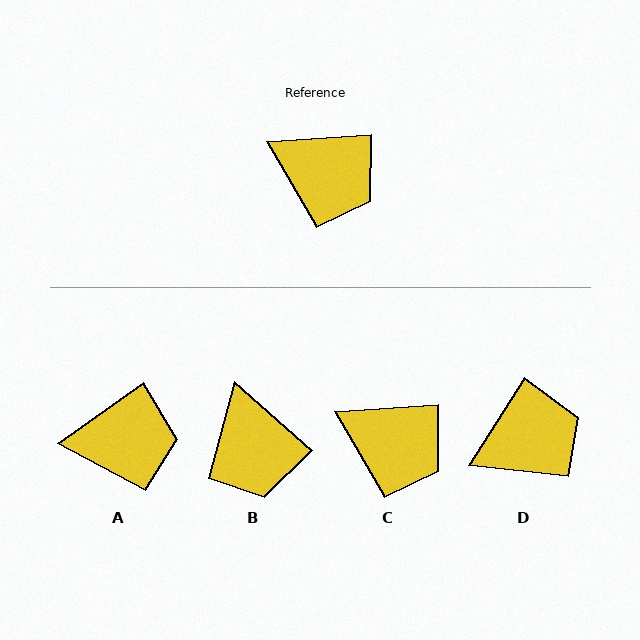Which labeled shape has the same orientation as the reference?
C.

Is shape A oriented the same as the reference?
No, it is off by about 32 degrees.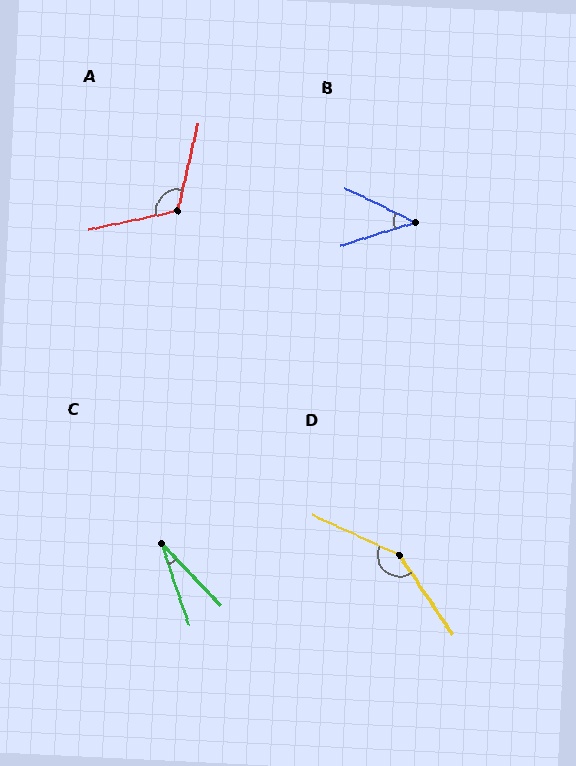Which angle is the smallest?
C, at approximately 25 degrees.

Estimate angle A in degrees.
Approximately 115 degrees.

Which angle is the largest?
D, at approximately 149 degrees.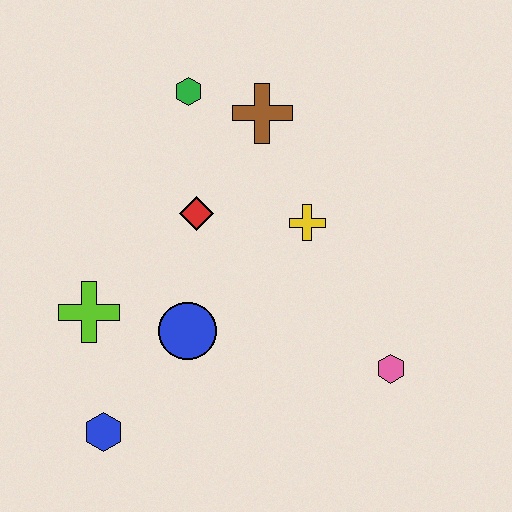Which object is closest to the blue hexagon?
The lime cross is closest to the blue hexagon.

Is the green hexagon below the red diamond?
No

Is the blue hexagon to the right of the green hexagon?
No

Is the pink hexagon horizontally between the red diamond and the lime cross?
No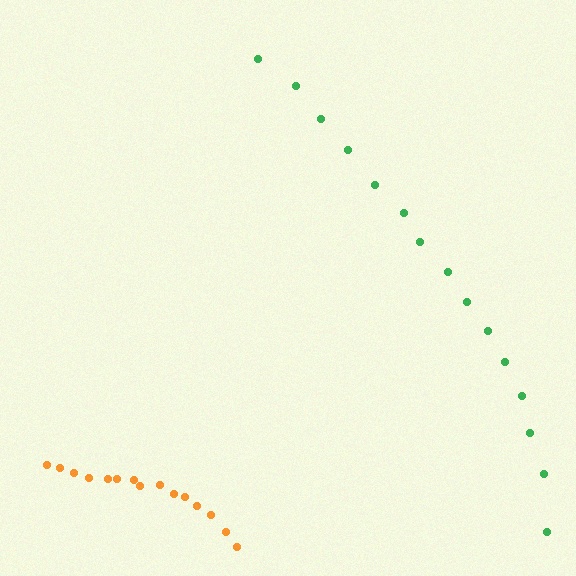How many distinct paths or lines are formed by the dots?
There are 2 distinct paths.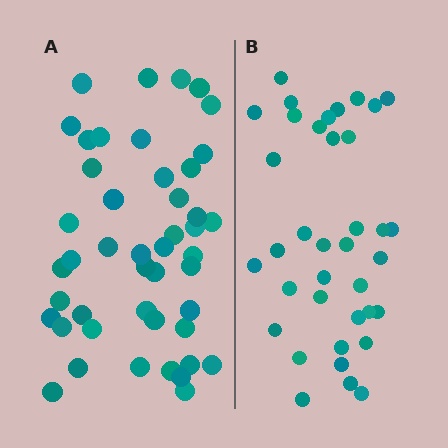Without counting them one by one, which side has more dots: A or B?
Region A (the left region) has more dots.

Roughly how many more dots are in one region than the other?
Region A has roughly 8 or so more dots than region B.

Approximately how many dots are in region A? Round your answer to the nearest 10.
About 50 dots. (The exact count is 46, which rounds to 50.)